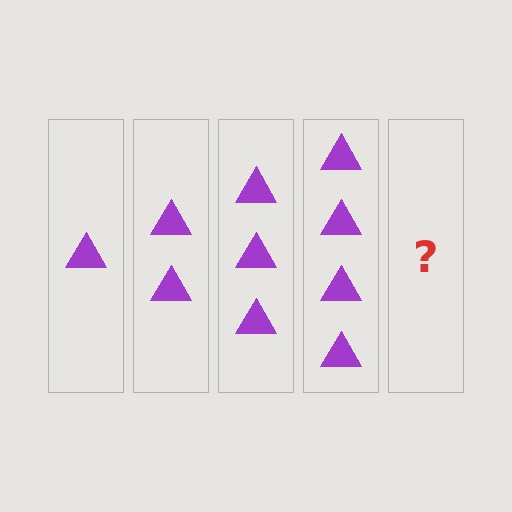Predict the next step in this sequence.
The next step is 5 triangles.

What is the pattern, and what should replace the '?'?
The pattern is that each step adds one more triangle. The '?' should be 5 triangles.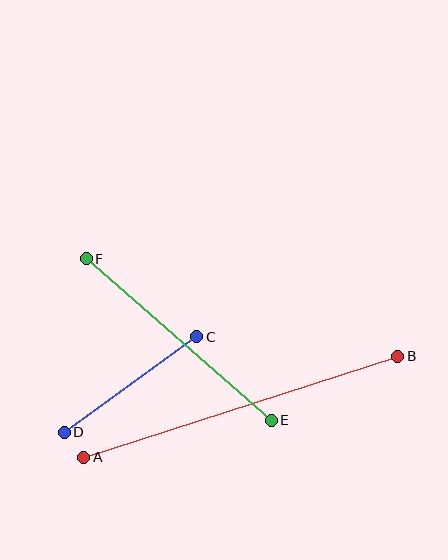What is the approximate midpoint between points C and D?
The midpoint is at approximately (130, 384) pixels.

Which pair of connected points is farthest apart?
Points A and B are farthest apart.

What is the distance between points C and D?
The distance is approximately 163 pixels.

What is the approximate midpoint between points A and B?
The midpoint is at approximately (241, 407) pixels.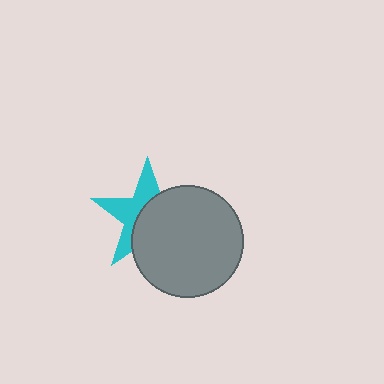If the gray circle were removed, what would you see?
You would see the complete cyan star.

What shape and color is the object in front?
The object in front is a gray circle.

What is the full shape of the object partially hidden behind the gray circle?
The partially hidden object is a cyan star.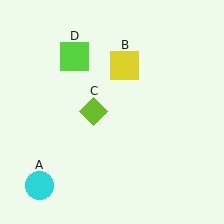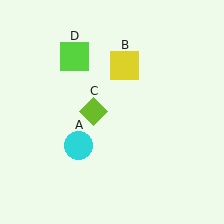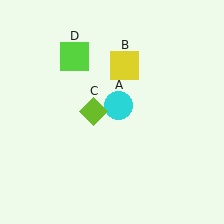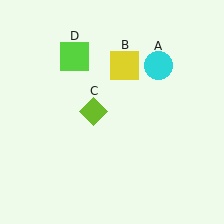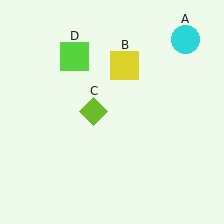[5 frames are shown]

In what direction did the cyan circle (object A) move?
The cyan circle (object A) moved up and to the right.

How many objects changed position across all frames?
1 object changed position: cyan circle (object A).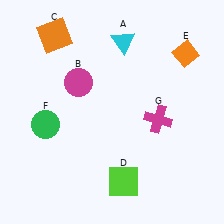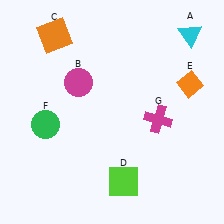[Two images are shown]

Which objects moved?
The objects that moved are: the cyan triangle (A), the orange diamond (E).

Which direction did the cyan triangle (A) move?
The cyan triangle (A) moved right.